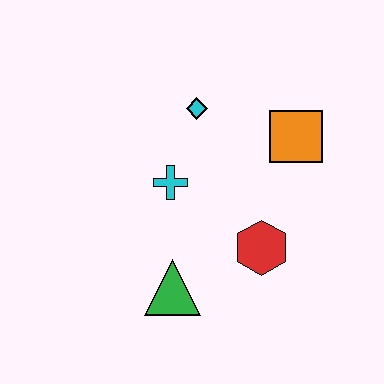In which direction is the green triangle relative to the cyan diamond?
The green triangle is below the cyan diamond.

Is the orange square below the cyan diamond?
Yes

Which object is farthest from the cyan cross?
The orange square is farthest from the cyan cross.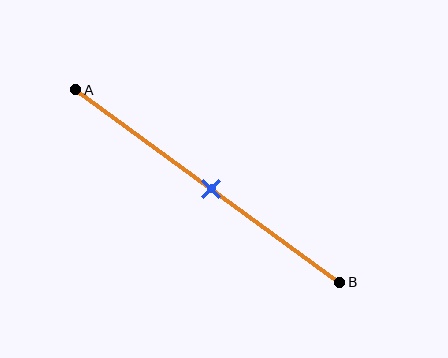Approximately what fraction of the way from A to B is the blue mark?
The blue mark is approximately 50% of the way from A to B.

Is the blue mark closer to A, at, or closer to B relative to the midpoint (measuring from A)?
The blue mark is approximately at the midpoint of segment AB.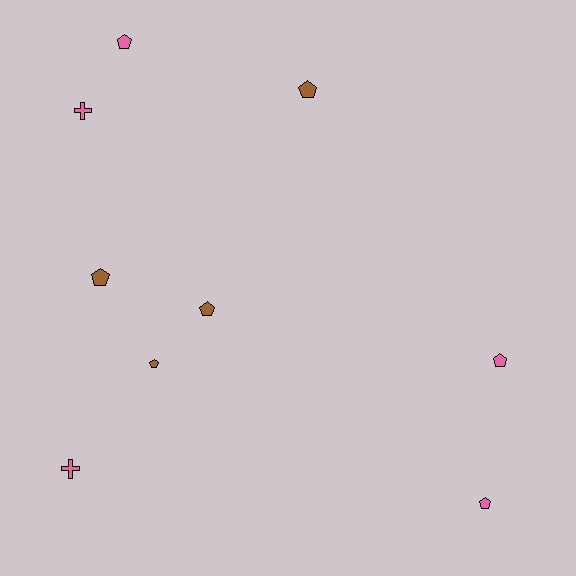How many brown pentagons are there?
There are 4 brown pentagons.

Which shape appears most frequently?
Pentagon, with 7 objects.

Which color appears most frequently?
Pink, with 5 objects.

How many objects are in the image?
There are 9 objects.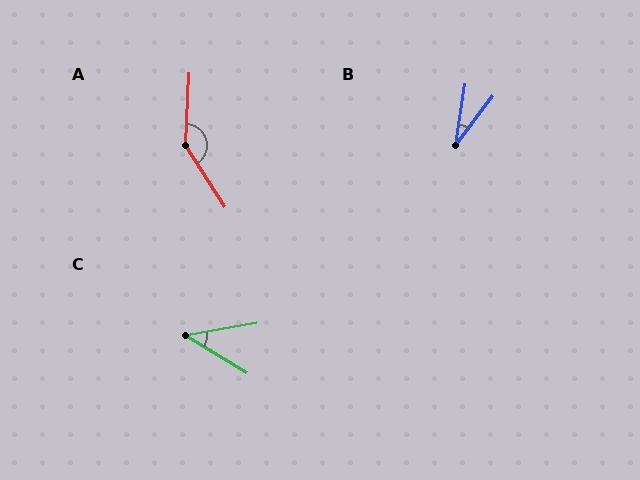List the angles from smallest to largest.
B (28°), C (41°), A (144°).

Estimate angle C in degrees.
Approximately 41 degrees.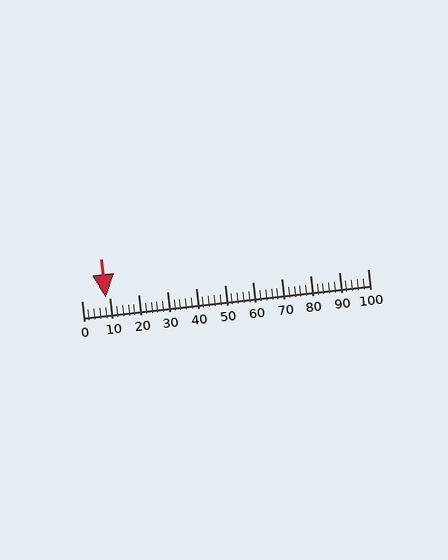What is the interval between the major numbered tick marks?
The major tick marks are spaced 10 units apart.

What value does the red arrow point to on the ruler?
The red arrow points to approximately 9.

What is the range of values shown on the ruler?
The ruler shows values from 0 to 100.